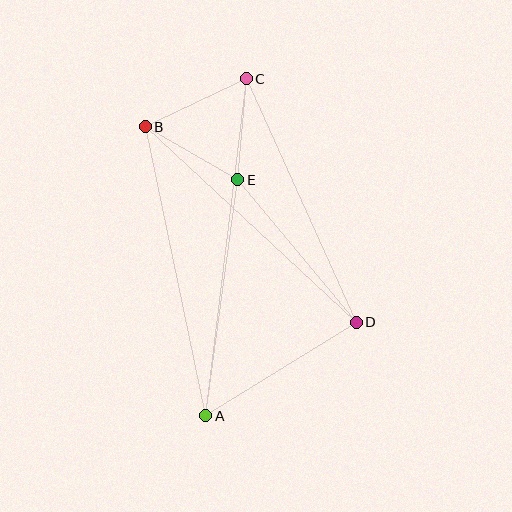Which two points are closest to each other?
Points C and E are closest to each other.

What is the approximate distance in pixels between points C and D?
The distance between C and D is approximately 268 pixels.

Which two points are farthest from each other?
Points A and C are farthest from each other.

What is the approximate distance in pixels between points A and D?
The distance between A and D is approximately 177 pixels.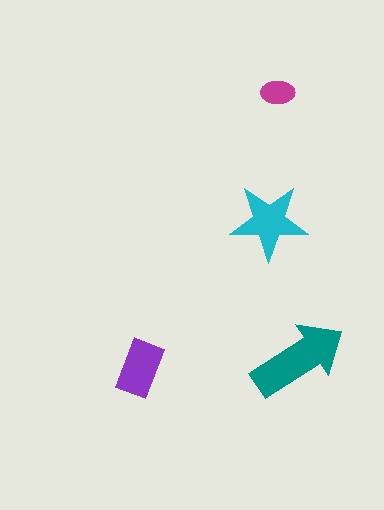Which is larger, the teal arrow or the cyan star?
The teal arrow.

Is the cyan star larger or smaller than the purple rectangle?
Larger.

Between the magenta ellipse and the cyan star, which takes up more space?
The cyan star.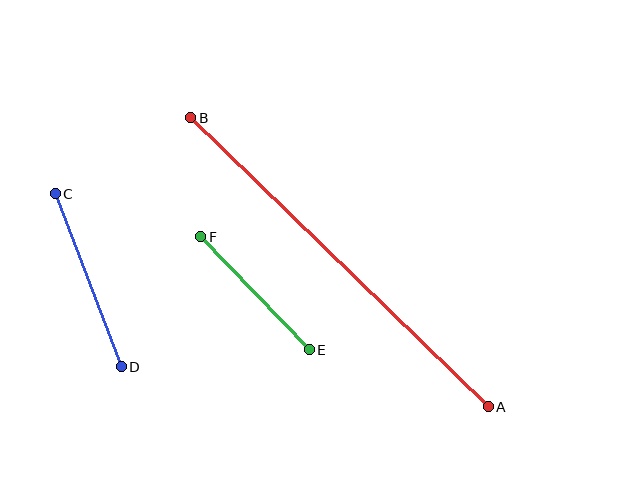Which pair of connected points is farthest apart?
Points A and B are farthest apart.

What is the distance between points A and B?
The distance is approximately 415 pixels.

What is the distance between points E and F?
The distance is approximately 157 pixels.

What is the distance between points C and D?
The distance is approximately 185 pixels.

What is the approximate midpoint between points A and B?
The midpoint is at approximately (339, 262) pixels.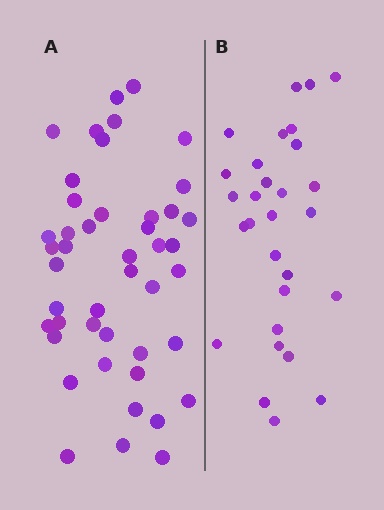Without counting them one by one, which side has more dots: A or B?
Region A (the left region) has more dots.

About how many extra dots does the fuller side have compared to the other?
Region A has approximately 15 more dots than region B.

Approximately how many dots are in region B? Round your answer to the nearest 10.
About 30 dots. (The exact count is 29, which rounds to 30.)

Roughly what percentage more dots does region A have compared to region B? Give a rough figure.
About 55% more.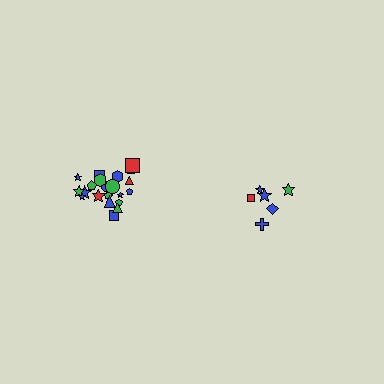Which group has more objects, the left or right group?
The left group.